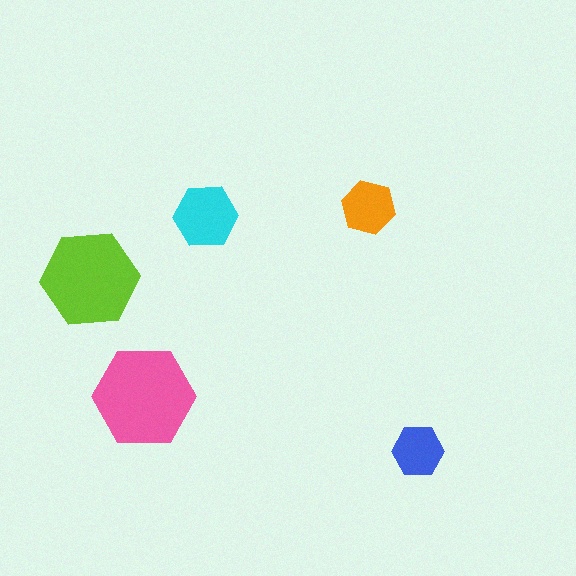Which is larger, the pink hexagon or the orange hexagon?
The pink one.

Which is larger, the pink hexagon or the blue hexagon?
The pink one.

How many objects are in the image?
There are 5 objects in the image.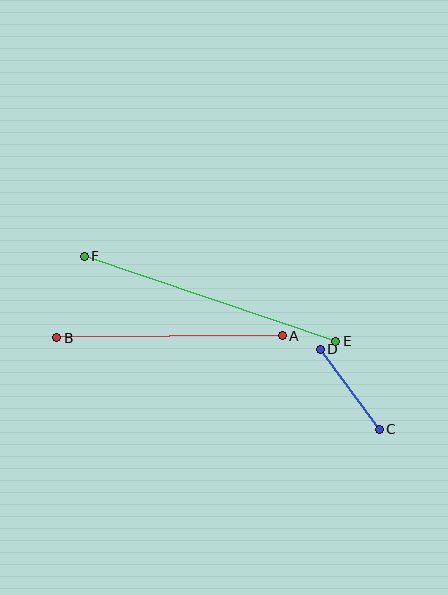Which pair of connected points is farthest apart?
Points E and F are farthest apart.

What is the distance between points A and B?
The distance is approximately 226 pixels.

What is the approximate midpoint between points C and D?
The midpoint is at approximately (350, 389) pixels.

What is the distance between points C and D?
The distance is approximately 99 pixels.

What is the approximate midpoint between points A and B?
The midpoint is at approximately (169, 337) pixels.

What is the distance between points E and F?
The distance is approximately 266 pixels.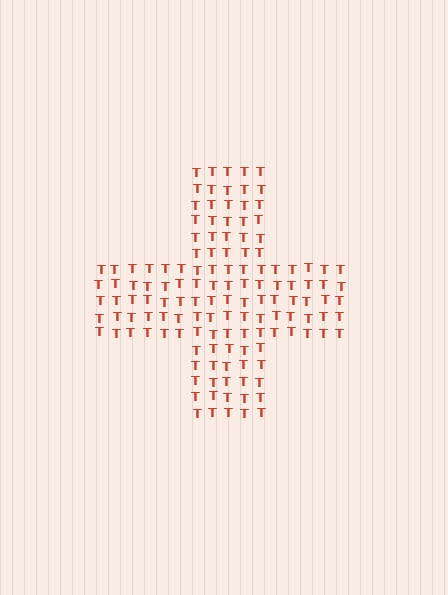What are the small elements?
The small elements are letter T's.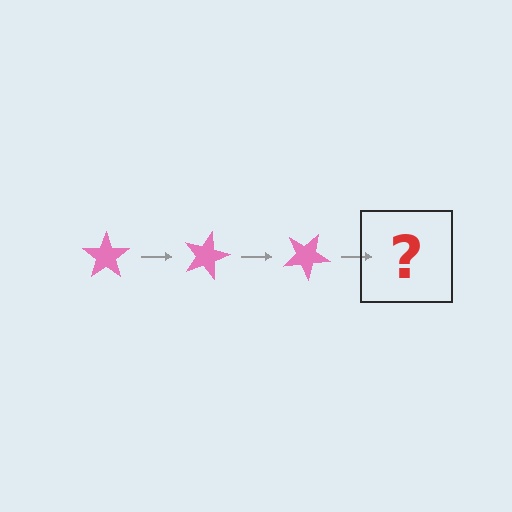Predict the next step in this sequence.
The next step is a pink star rotated 45 degrees.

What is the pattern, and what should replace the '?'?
The pattern is that the star rotates 15 degrees each step. The '?' should be a pink star rotated 45 degrees.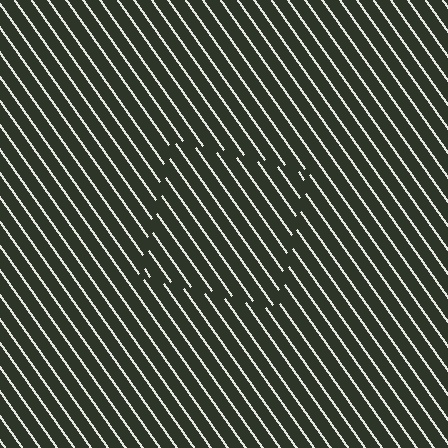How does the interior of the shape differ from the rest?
The interior of the shape contains the same grating, shifted by half a period — the contour is defined by the phase discontinuity where line-ends from the inner and outer gratings abut.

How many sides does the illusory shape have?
4 sides — the line-ends trace a square.